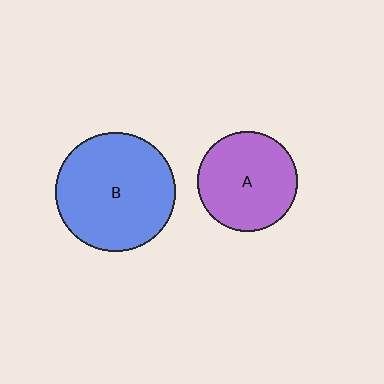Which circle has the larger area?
Circle B (blue).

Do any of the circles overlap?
No, none of the circles overlap.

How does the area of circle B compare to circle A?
Approximately 1.4 times.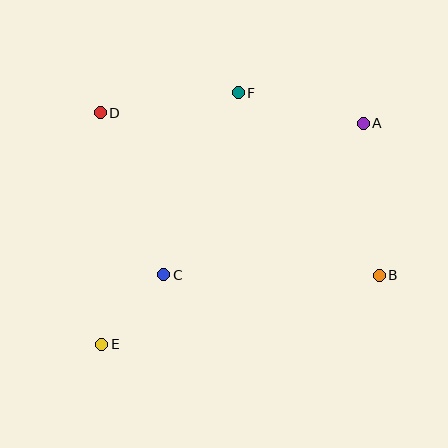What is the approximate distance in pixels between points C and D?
The distance between C and D is approximately 174 pixels.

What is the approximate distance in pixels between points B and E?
The distance between B and E is approximately 286 pixels.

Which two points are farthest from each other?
Points A and E are farthest from each other.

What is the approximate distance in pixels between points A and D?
The distance between A and D is approximately 263 pixels.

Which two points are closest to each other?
Points C and E are closest to each other.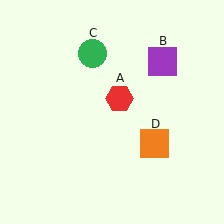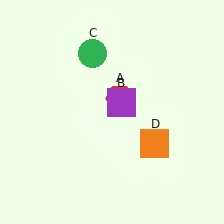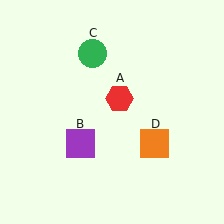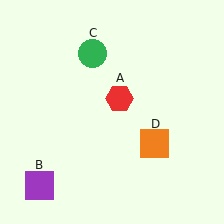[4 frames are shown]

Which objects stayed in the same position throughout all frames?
Red hexagon (object A) and green circle (object C) and orange square (object D) remained stationary.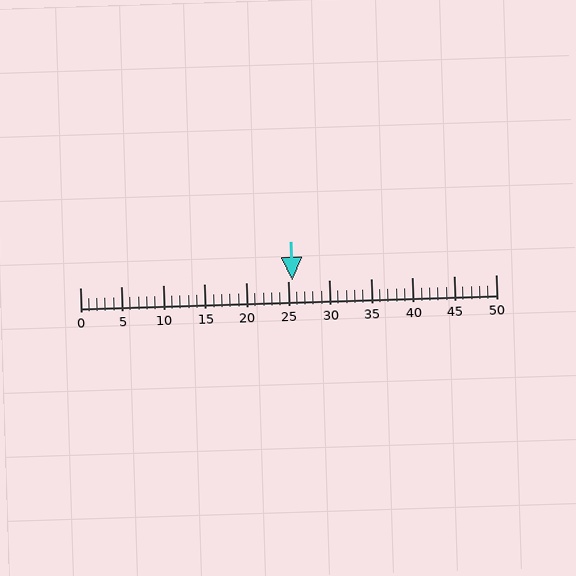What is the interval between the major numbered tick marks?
The major tick marks are spaced 5 units apart.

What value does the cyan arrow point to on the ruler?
The cyan arrow points to approximately 26.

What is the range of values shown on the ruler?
The ruler shows values from 0 to 50.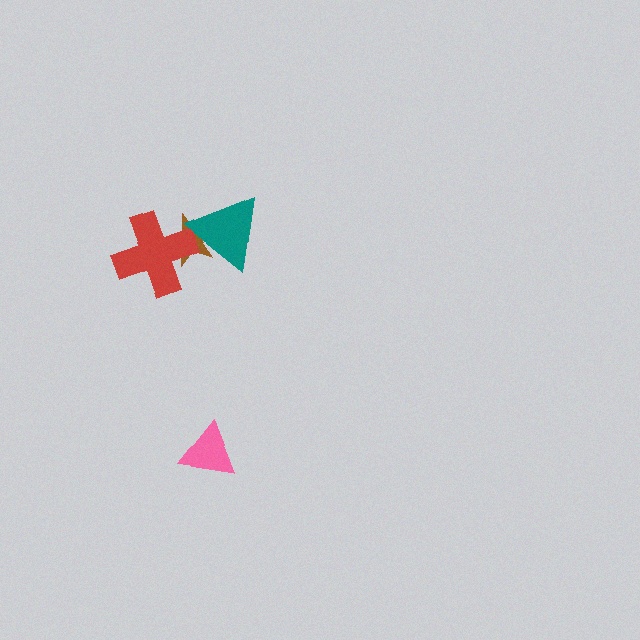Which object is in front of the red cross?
The teal triangle is in front of the red cross.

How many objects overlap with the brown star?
2 objects overlap with the brown star.